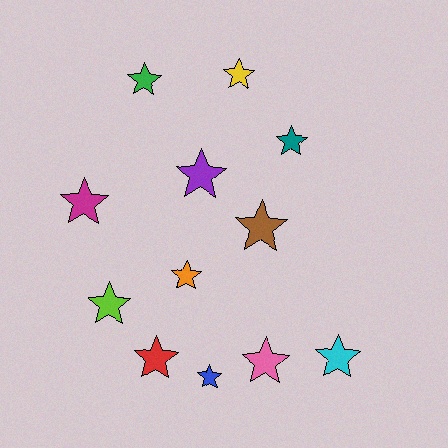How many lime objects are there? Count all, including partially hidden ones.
There is 1 lime object.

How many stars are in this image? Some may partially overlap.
There are 12 stars.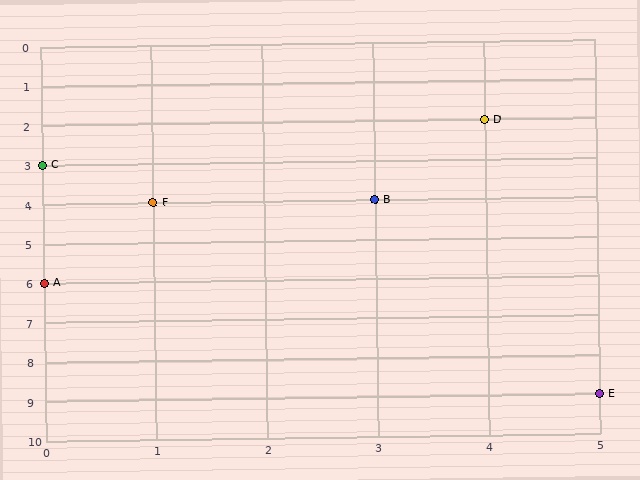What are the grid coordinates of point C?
Point C is at grid coordinates (0, 3).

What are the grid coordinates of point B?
Point B is at grid coordinates (3, 4).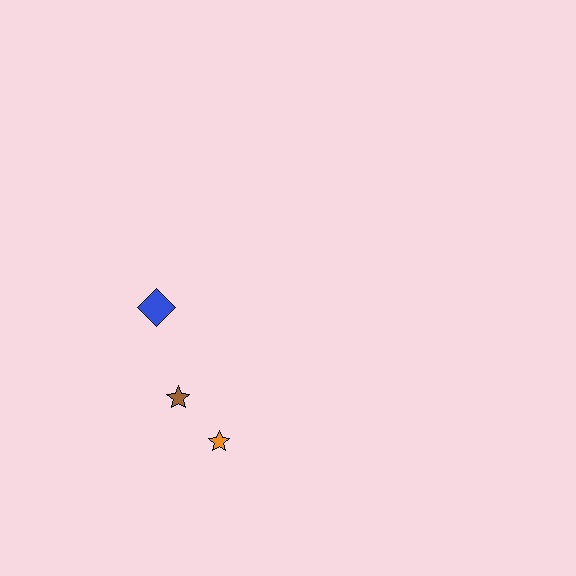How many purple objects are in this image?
There are no purple objects.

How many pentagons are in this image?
There are no pentagons.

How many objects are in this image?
There are 3 objects.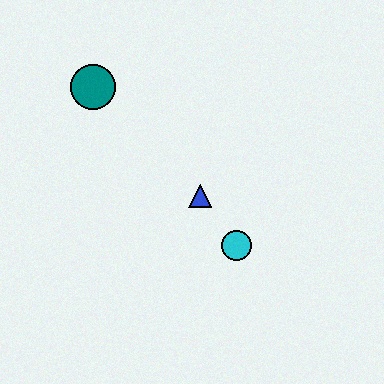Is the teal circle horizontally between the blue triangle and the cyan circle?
No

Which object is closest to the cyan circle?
The blue triangle is closest to the cyan circle.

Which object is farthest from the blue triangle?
The teal circle is farthest from the blue triangle.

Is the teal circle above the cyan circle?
Yes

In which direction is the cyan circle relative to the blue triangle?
The cyan circle is below the blue triangle.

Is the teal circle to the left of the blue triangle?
Yes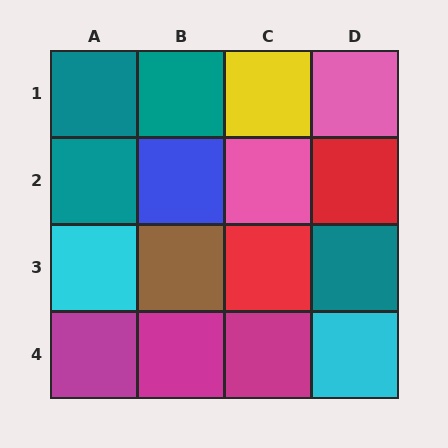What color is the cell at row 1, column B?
Teal.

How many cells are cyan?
2 cells are cyan.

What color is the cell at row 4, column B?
Magenta.